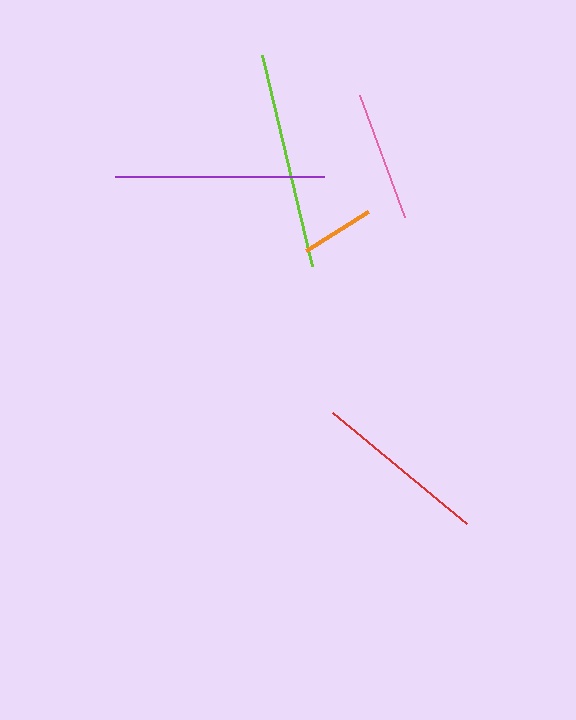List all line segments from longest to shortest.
From longest to shortest: lime, purple, red, pink, orange.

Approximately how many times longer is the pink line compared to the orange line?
The pink line is approximately 1.8 times the length of the orange line.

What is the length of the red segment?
The red segment is approximately 174 pixels long.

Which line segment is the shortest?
The orange line is the shortest at approximately 73 pixels.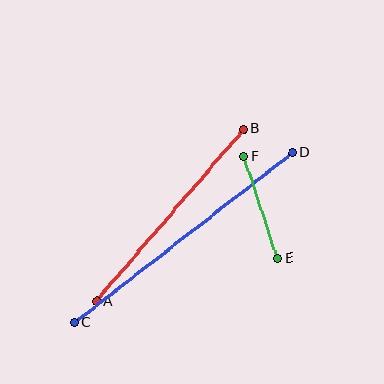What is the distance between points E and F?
The distance is approximately 107 pixels.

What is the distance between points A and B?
The distance is approximately 227 pixels.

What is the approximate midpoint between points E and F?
The midpoint is at approximately (261, 207) pixels.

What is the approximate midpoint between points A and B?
The midpoint is at approximately (170, 215) pixels.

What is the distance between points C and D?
The distance is approximately 276 pixels.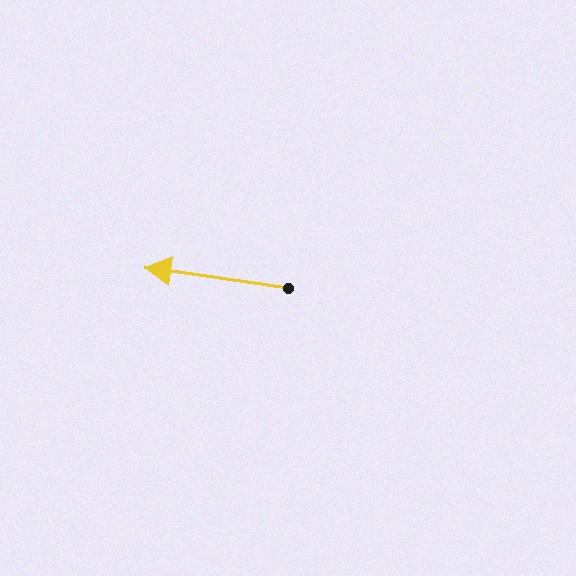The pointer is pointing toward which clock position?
Roughly 9 o'clock.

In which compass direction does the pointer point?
West.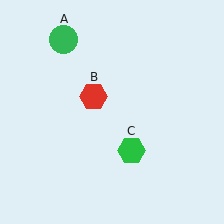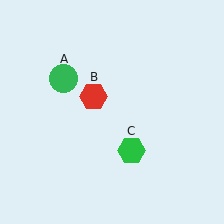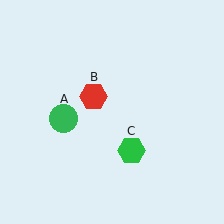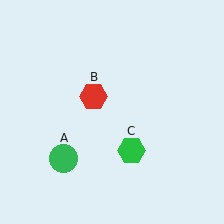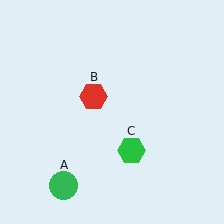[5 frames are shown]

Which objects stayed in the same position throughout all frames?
Red hexagon (object B) and green hexagon (object C) remained stationary.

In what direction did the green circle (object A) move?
The green circle (object A) moved down.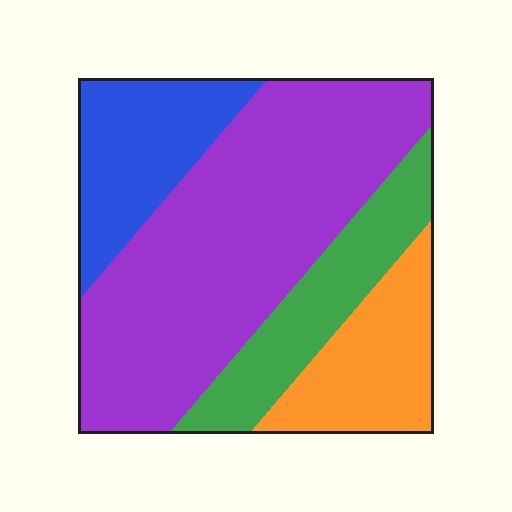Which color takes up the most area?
Purple, at roughly 50%.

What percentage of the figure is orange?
Orange takes up less than a sixth of the figure.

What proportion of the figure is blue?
Blue takes up about one sixth (1/6) of the figure.